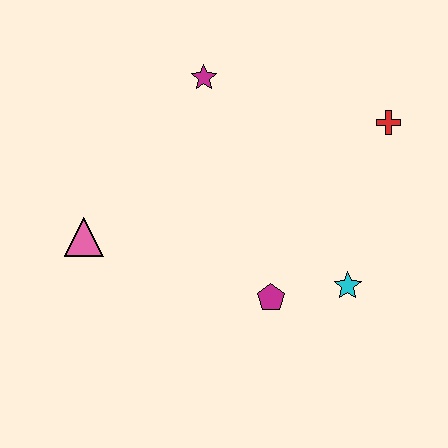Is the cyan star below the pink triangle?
Yes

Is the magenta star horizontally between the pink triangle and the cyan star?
Yes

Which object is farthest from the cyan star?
The pink triangle is farthest from the cyan star.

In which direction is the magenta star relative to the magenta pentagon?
The magenta star is above the magenta pentagon.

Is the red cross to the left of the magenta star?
No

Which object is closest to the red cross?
The cyan star is closest to the red cross.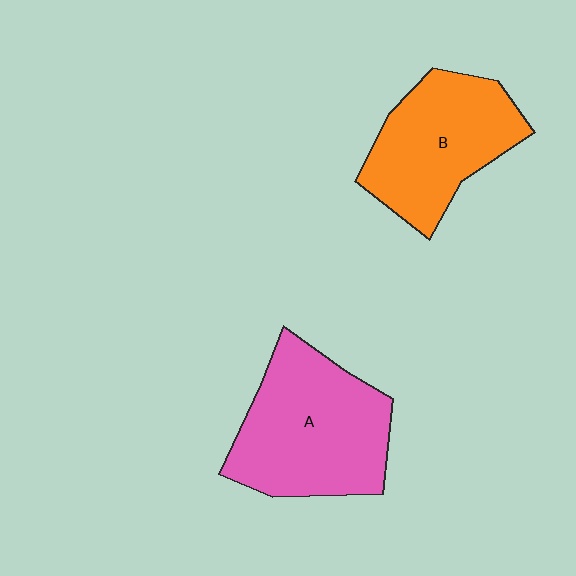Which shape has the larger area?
Shape A (pink).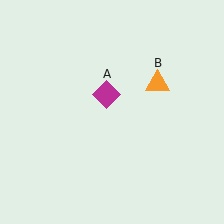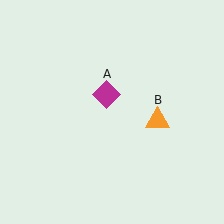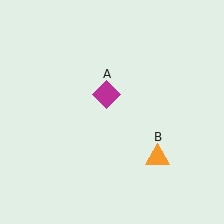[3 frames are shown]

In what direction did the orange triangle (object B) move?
The orange triangle (object B) moved down.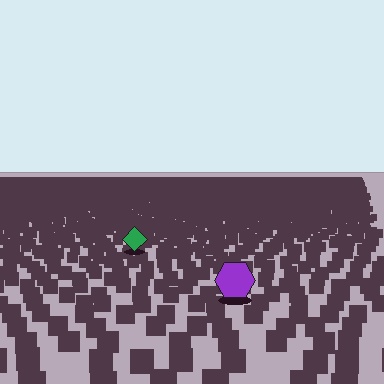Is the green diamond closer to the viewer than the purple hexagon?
No. The purple hexagon is closer — you can tell from the texture gradient: the ground texture is coarser near it.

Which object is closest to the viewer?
The purple hexagon is closest. The texture marks near it are larger and more spread out.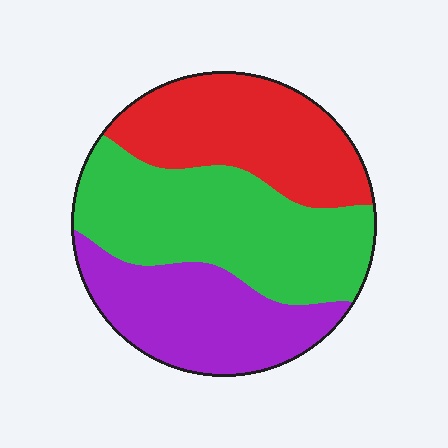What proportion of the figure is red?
Red covers 31% of the figure.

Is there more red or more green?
Green.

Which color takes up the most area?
Green, at roughly 40%.